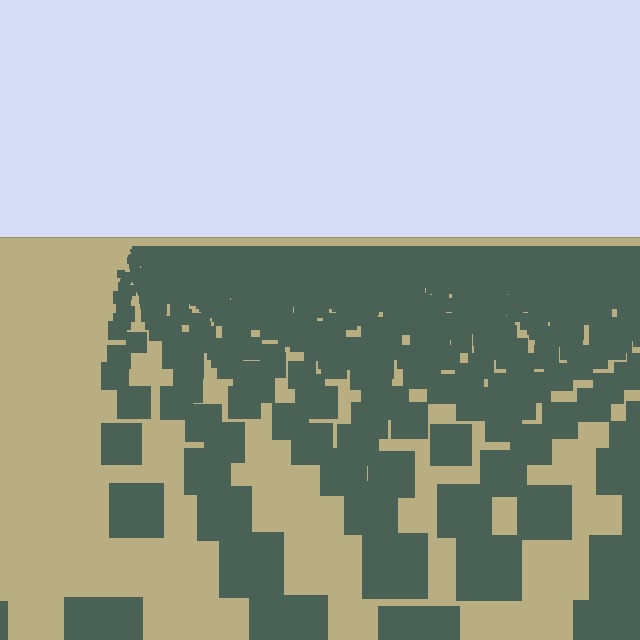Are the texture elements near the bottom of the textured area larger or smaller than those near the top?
Larger. Near the bottom, elements are closer to the viewer and appear at a bigger on-screen size.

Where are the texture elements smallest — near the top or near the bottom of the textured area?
Near the top.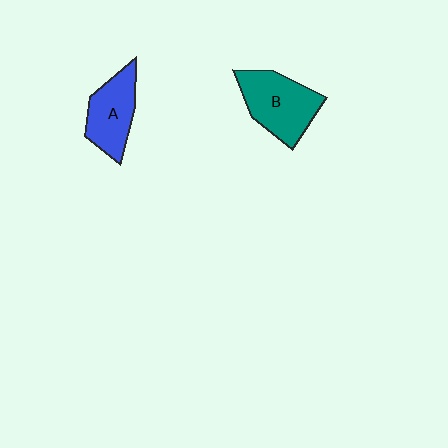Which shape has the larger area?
Shape B (teal).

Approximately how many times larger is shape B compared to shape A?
Approximately 1.2 times.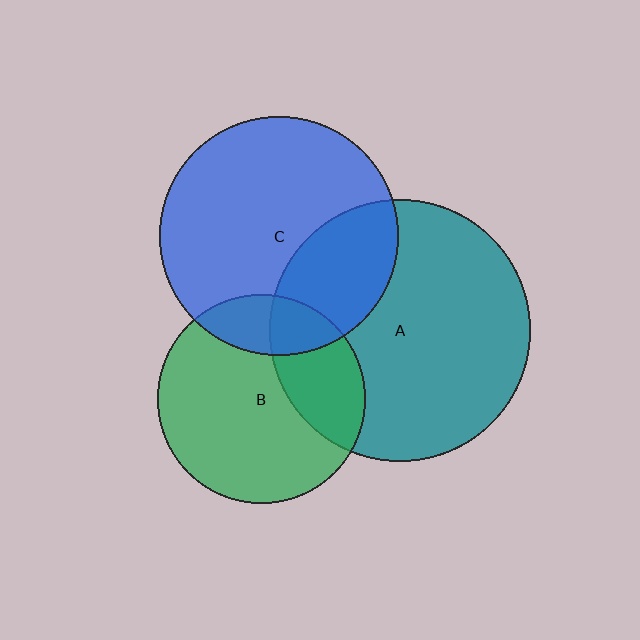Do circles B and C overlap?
Yes.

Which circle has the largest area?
Circle A (teal).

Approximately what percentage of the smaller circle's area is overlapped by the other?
Approximately 20%.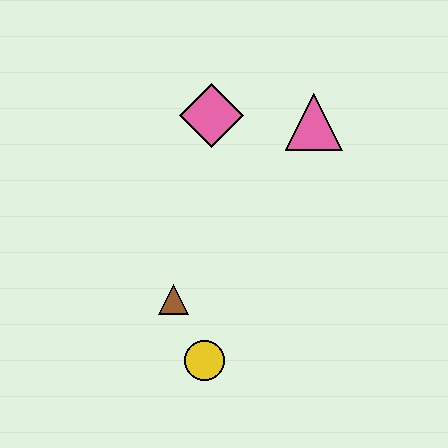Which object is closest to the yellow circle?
The brown triangle is closest to the yellow circle.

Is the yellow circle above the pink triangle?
No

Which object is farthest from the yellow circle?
The pink triangle is farthest from the yellow circle.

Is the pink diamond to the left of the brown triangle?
No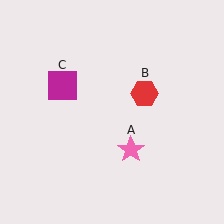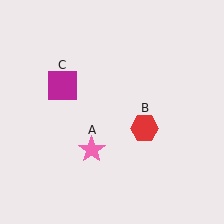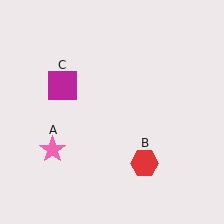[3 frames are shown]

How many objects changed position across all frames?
2 objects changed position: pink star (object A), red hexagon (object B).